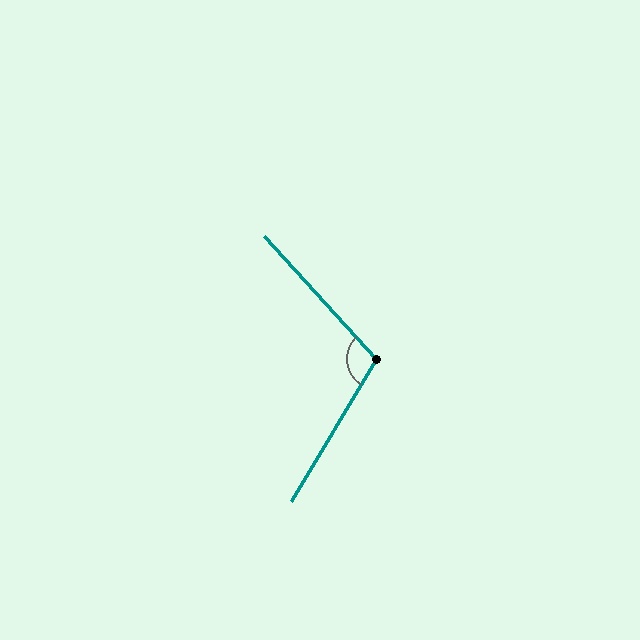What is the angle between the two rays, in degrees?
Approximately 107 degrees.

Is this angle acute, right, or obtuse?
It is obtuse.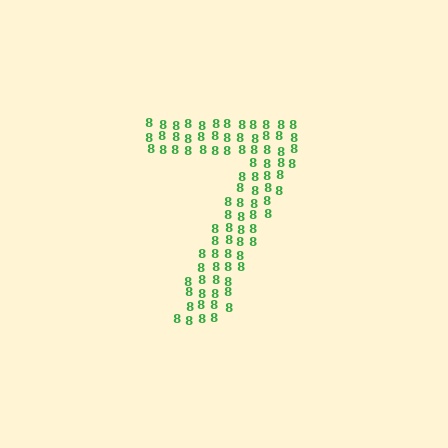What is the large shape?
The large shape is the digit 7.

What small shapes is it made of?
It is made of small digit 8's.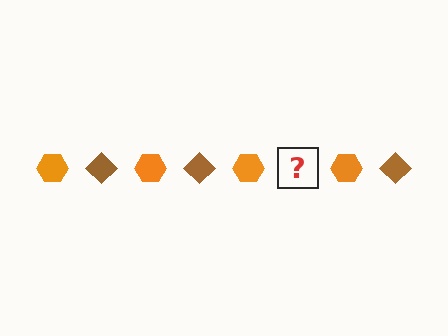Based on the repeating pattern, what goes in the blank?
The blank should be a brown diamond.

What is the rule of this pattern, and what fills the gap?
The rule is that the pattern alternates between orange hexagon and brown diamond. The gap should be filled with a brown diamond.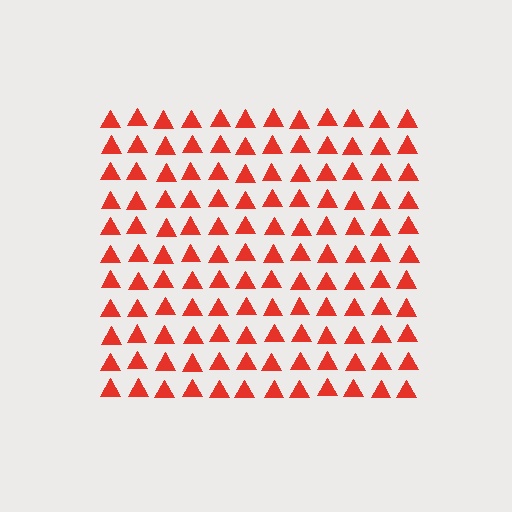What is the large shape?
The large shape is a square.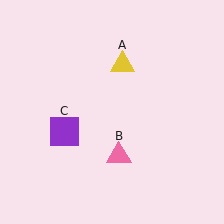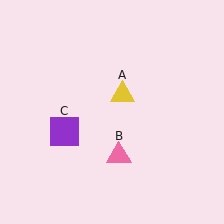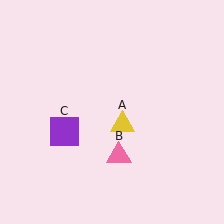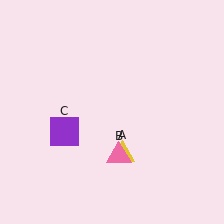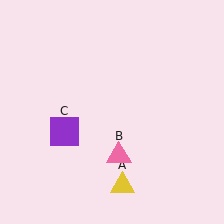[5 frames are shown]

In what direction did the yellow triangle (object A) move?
The yellow triangle (object A) moved down.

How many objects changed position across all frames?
1 object changed position: yellow triangle (object A).